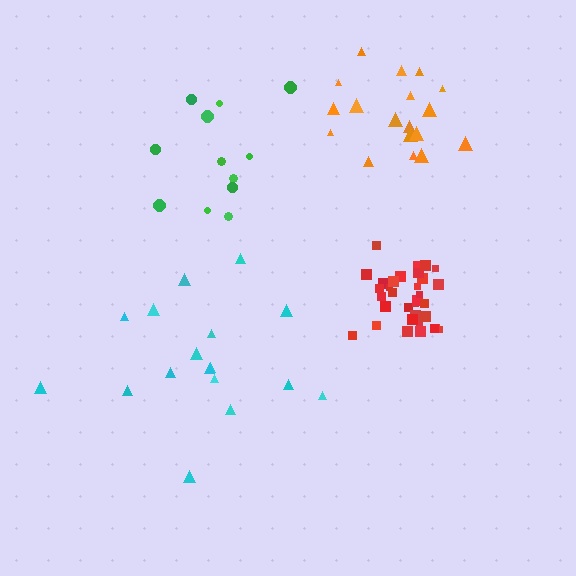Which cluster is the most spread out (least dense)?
Cyan.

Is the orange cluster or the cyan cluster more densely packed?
Orange.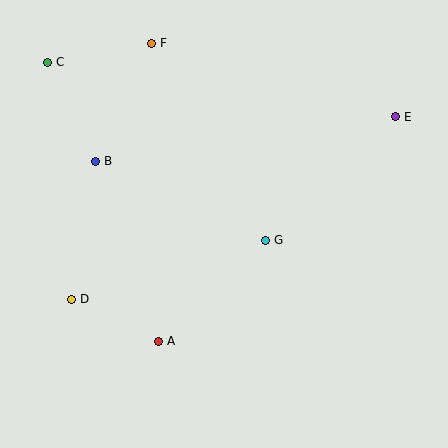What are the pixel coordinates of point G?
Point G is at (265, 240).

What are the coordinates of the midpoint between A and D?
The midpoint between A and D is at (115, 320).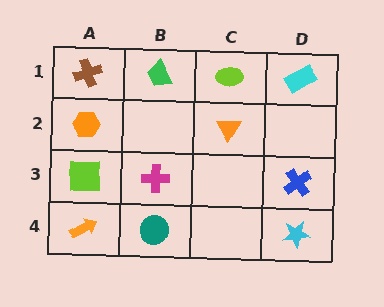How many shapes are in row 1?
4 shapes.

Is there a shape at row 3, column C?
No, that cell is empty.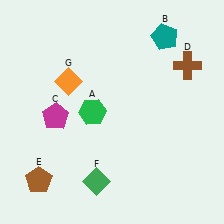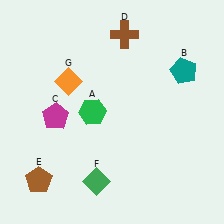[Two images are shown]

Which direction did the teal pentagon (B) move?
The teal pentagon (B) moved down.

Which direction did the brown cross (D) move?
The brown cross (D) moved left.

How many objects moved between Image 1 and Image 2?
2 objects moved between the two images.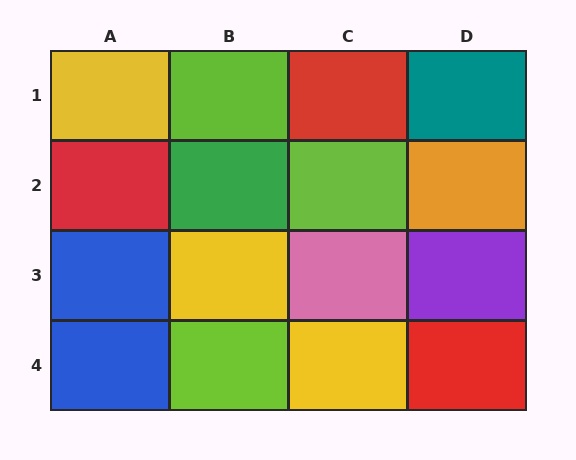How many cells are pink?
1 cell is pink.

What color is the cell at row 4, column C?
Yellow.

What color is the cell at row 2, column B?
Green.